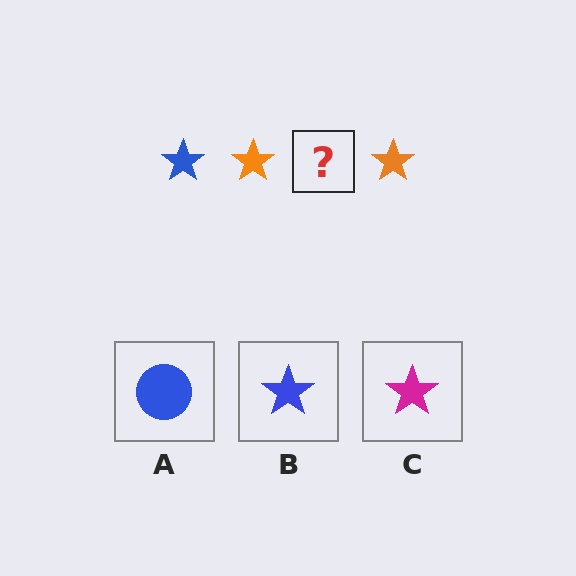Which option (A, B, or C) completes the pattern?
B.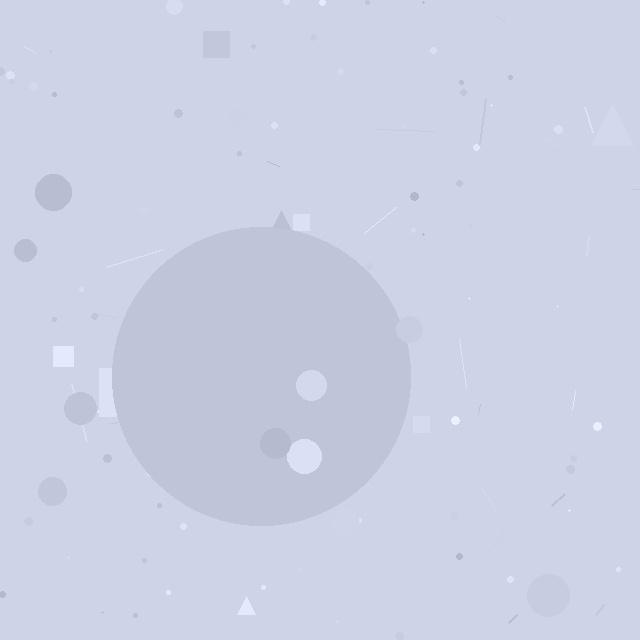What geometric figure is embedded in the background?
A circle is embedded in the background.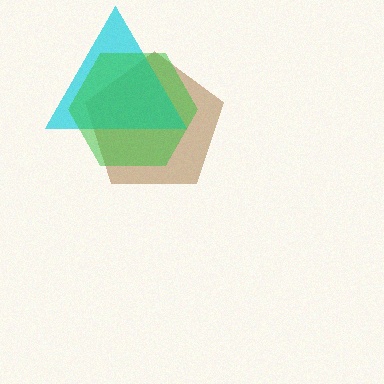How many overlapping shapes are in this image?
There are 3 overlapping shapes in the image.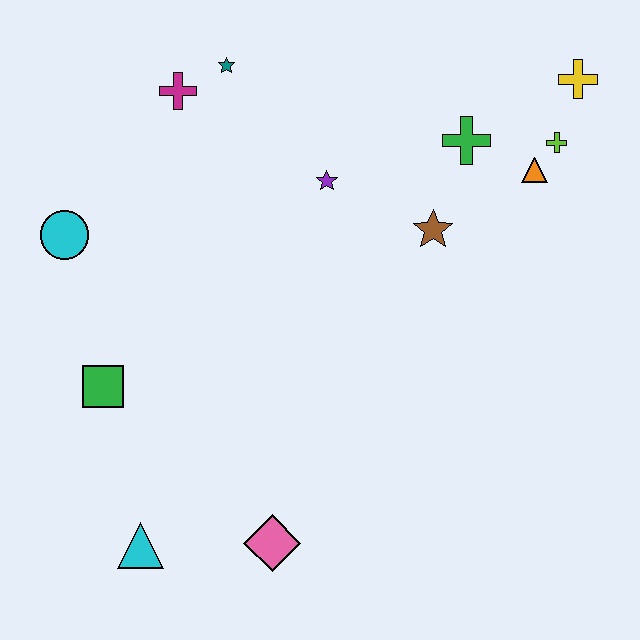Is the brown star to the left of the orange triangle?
Yes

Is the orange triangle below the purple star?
No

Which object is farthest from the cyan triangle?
The yellow cross is farthest from the cyan triangle.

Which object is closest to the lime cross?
The orange triangle is closest to the lime cross.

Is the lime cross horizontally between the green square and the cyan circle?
No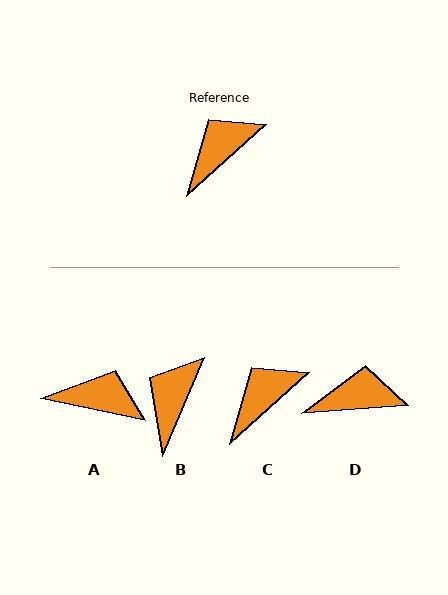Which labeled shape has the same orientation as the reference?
C.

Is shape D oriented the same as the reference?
No, it is off by about 38 degrees.